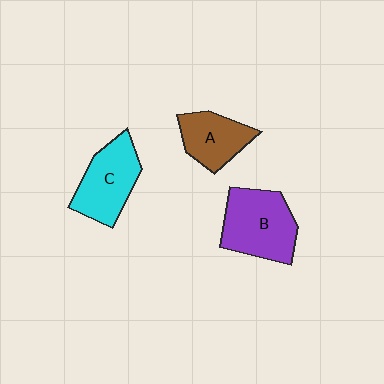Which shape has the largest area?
Shape B (purple).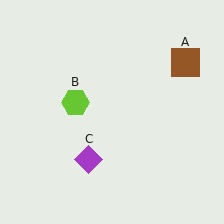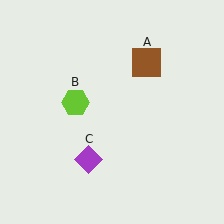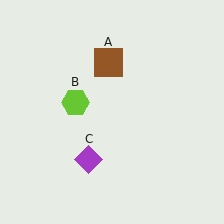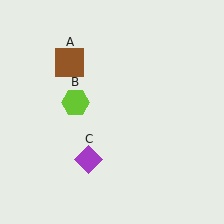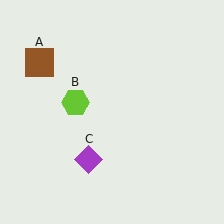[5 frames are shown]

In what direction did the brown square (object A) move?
The brown square (object A) moved left.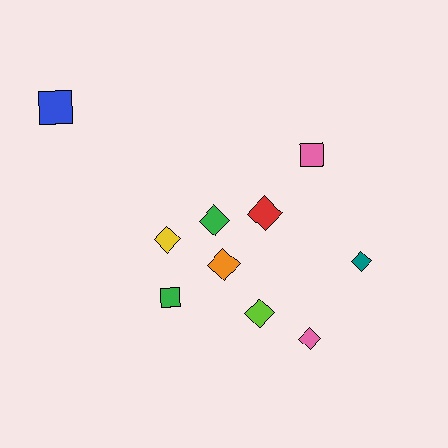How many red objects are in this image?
There is 1 red object.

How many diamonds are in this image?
There are 7 diamonds.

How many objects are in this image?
There are 10 objects.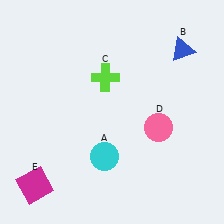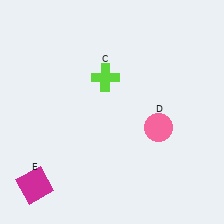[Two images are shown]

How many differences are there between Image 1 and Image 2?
There are 2 differences between the two images.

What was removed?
The blue triangle (B), the cyan circle (A) were removed in Image 2.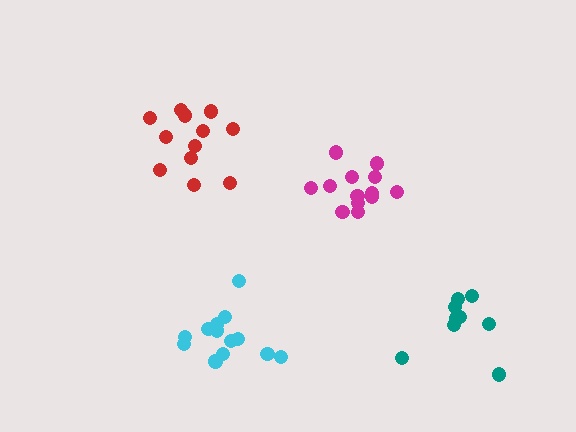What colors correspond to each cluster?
The clusters are colored: teal, red, cyan, magenta.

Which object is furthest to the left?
The red cluster is leftmost.